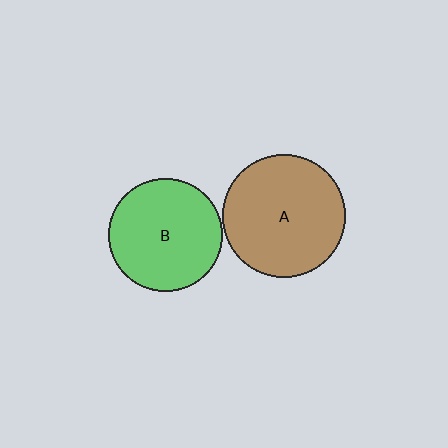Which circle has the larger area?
Circle A (brown).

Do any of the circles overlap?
No, none of the circles overlap.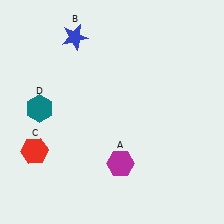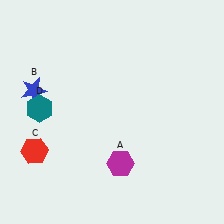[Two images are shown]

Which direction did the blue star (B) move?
The blue star (B) moved down.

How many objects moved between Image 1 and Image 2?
1 object moved between the two images.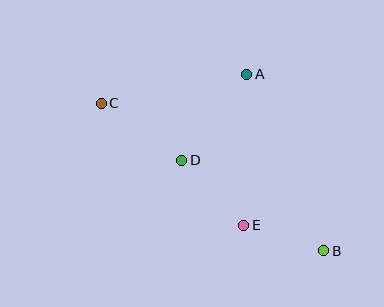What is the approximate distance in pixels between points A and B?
The distance between A and B is approximately 193 pixels.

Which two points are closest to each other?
Points B and E are closest to each other.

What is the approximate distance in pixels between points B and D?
The distance between B and D is approximately 168 pixels.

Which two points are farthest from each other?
Points B and C are farthest from each other.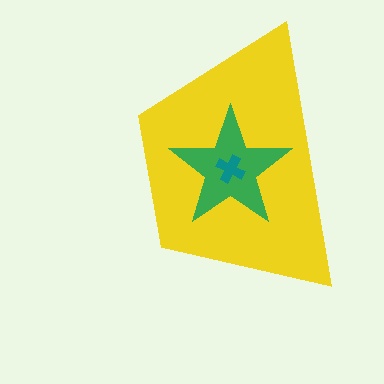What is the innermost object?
The teal cross.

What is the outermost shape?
The yellow trapezoid.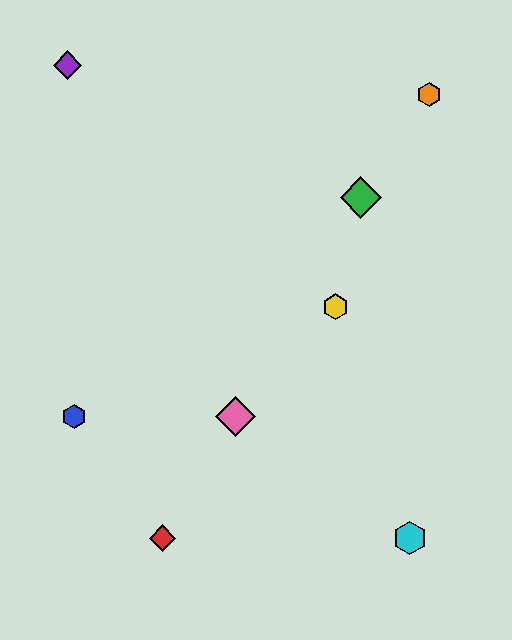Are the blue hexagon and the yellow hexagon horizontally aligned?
No, the blue hexagon is at y≈416 and the yellow hexagon is at y≈307.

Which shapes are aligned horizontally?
The blue hexagon, the pink diamond are aligned horizontally.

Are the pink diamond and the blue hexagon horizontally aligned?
Yes, both are at y≈416.